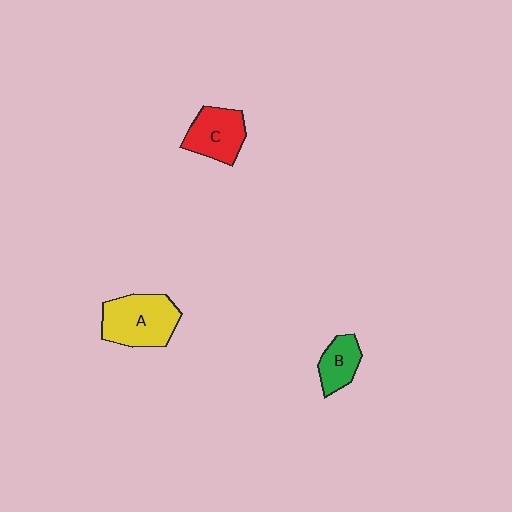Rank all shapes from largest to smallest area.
From largest to smallest: A (yellow), C (red), B (green).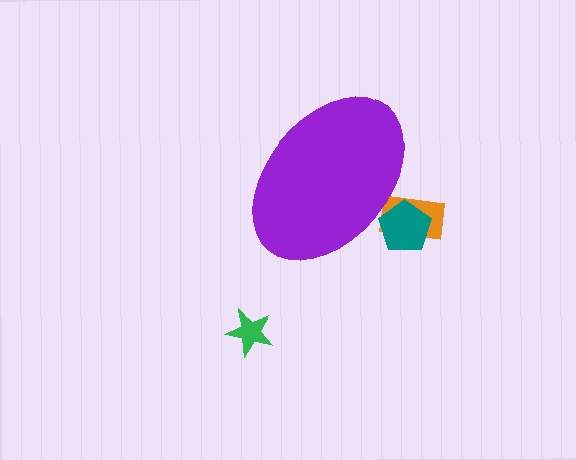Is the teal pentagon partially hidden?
Yes, the teal pentagon is partially hidden behind the purple ellipse.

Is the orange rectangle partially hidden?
Yes, the orange rectangle is partially hidden behind the purple ellipse.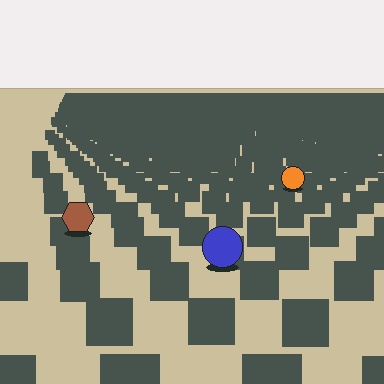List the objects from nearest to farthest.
From nearest to farthest: the blue circle, the brown hexagon, the orange circle.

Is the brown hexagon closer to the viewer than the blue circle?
No. The blue circle is closer — you can tell from the texture gradient: the ground texture is coarser near it.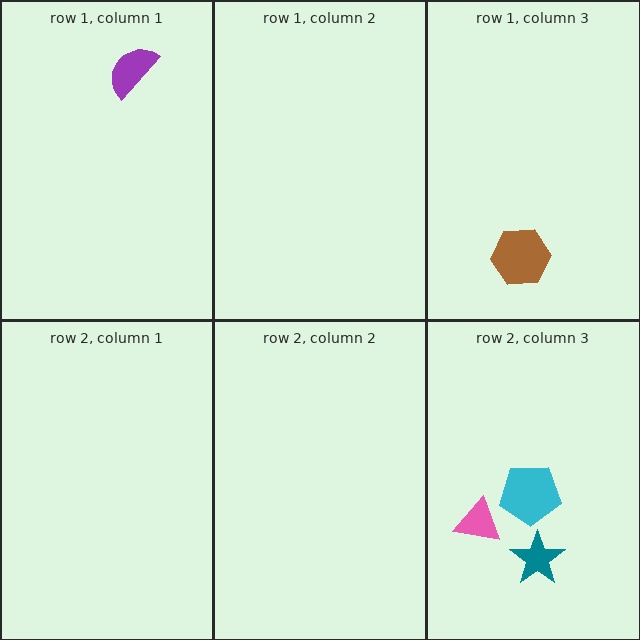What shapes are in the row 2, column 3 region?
The teal star, the pink triangle, the cyan pentagon.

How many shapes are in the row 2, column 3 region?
3.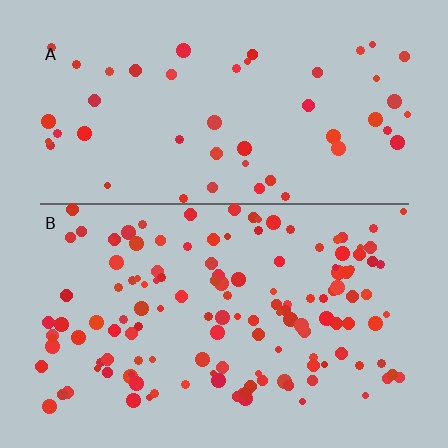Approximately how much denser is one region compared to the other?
Approximately 2.7× — region B over region A.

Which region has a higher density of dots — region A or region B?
B (the bottom).